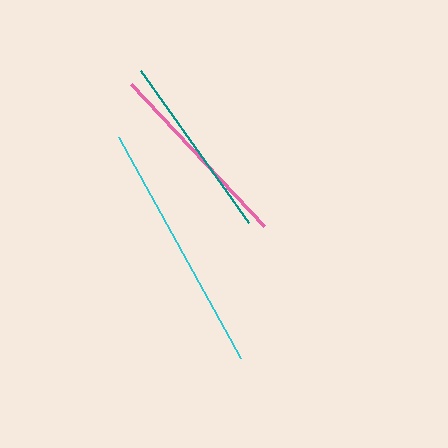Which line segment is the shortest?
The teal line is the shortest at approximately 186 pixels.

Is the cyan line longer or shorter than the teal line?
The cyan line is longer than the teal line.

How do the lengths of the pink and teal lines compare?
The pink and teal lines are approximately the same length.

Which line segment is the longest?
The cyan line is the longest at approximately 252 pixels.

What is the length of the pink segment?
The pink segment is approximately 195 pixels long.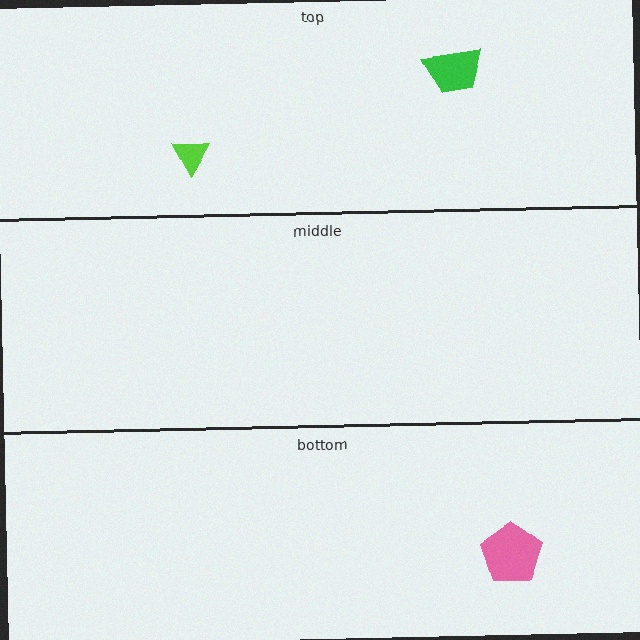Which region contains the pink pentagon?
The bottom region.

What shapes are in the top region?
The lime triangle, the green trapezoid.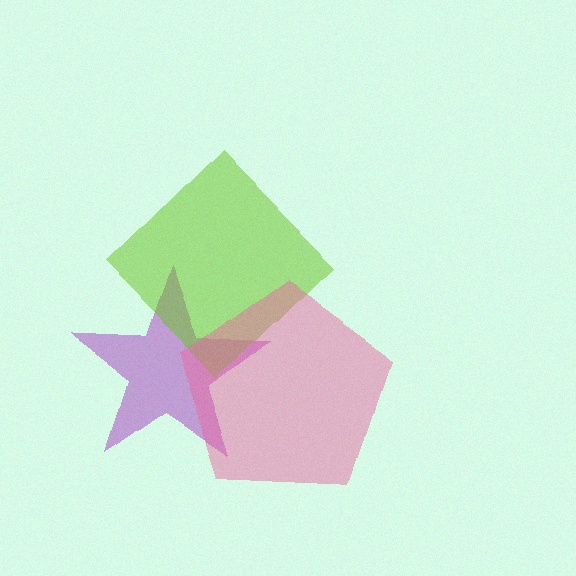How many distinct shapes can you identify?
There are 3 distinct shapes: a purple star, a lime diamond, a pink pentagon.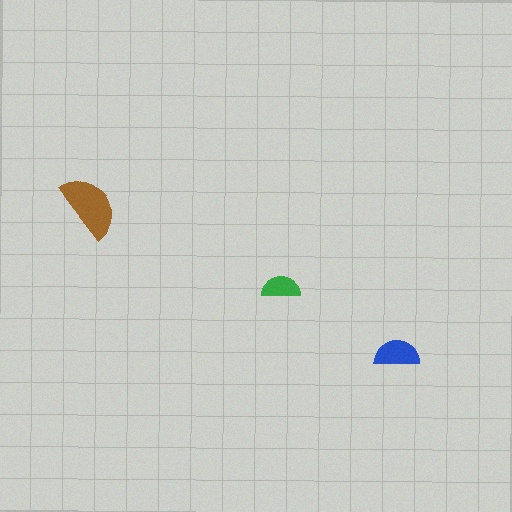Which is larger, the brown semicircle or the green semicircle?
The brown one.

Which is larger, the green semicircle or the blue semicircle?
The blue one.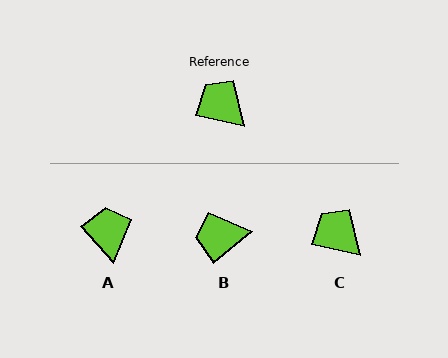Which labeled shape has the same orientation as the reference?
C.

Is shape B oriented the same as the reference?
No, it is off by about 53 degrees.